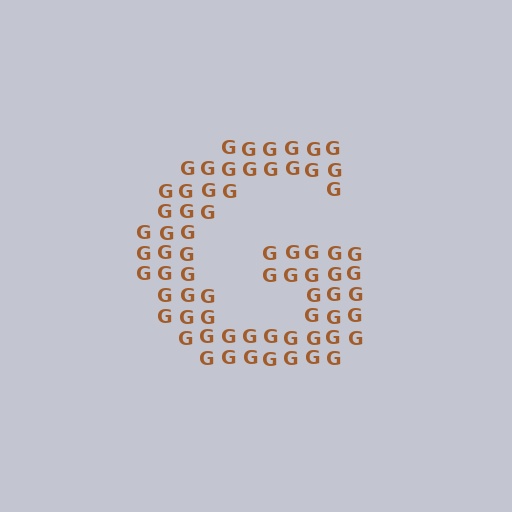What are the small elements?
The small elements are letter G's.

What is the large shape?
The large shape is the letter G.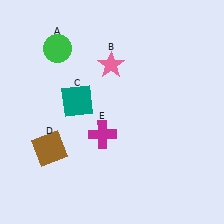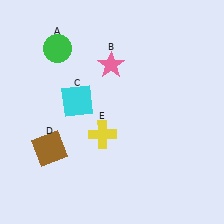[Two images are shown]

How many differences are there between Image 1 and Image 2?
There are 2 differences between the two images.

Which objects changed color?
C changed from teal to cyan. E changed from magenta to yellow.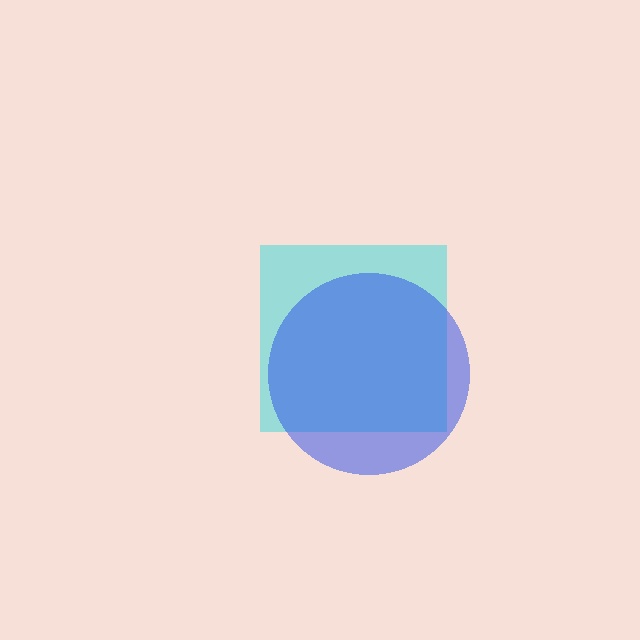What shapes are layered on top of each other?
The layered shapes are: a cyan square, a blue circle.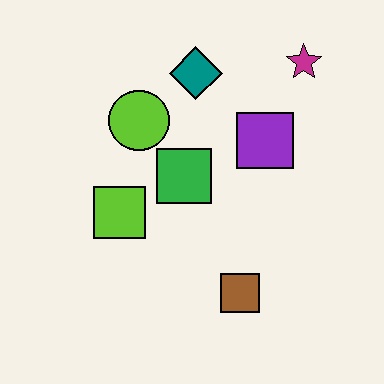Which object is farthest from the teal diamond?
The brown square is farthest from the teal diamond.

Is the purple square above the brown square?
Yes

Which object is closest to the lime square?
The green square is closest to the lime square.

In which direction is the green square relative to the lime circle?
The green square is below the lime circle.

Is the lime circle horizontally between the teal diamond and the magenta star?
No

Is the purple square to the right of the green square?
Yes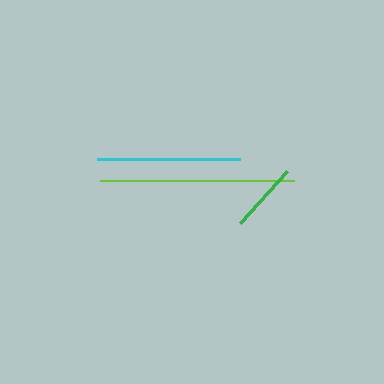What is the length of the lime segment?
The lime segment is approximately 194 pixels long.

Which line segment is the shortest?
The green line is the shortest at approximately 70 pixels.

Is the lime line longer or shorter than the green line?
The lime line is longer than the green line.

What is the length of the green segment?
The green segment is approximately 70 pixels long.